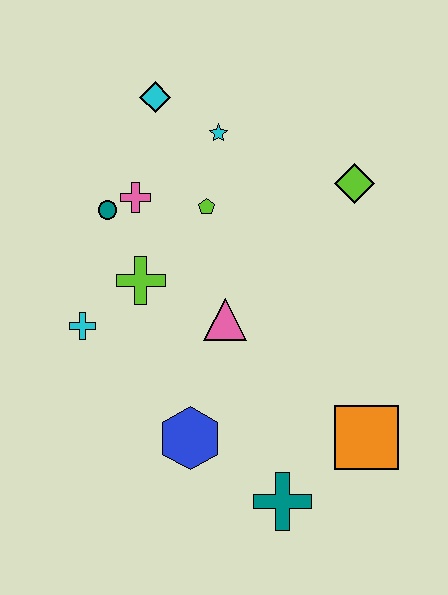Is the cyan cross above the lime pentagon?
No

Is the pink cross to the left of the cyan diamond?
Yes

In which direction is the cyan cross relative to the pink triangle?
The cyan cross is to the left of the pink triangle.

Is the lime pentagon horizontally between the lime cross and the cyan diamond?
No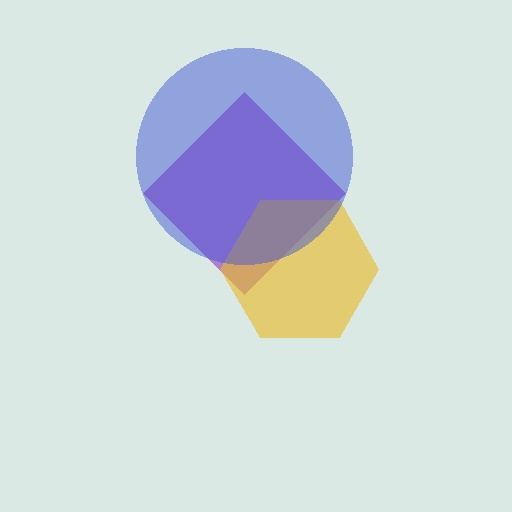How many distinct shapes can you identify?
There are 3 distinct shapes: a purple diamond, a yellow hexagon, a blue circle.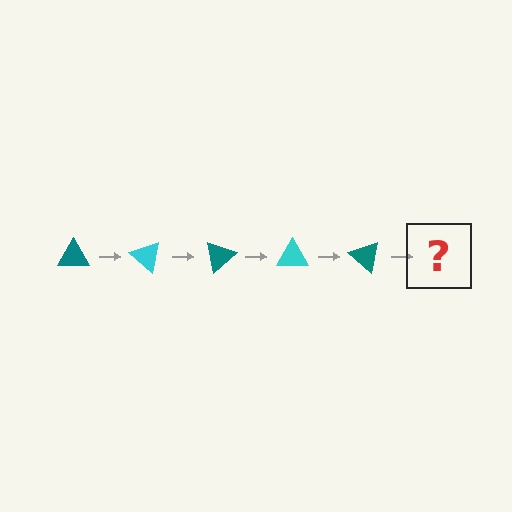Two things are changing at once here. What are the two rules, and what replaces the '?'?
The two rules are that it rotates 40 degrees each step and the color cycles through teal and cyan. The '?' should be a cyan triangle, rotated 200 degrees from the start.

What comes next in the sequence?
The next element should be a cyan triangle, rotated 200 degrees from the start.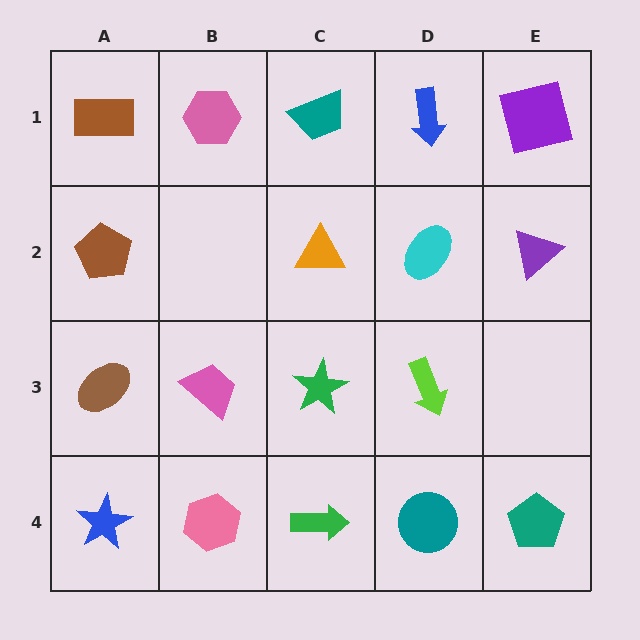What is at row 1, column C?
A teal trapezoid.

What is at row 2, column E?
A purple triangle.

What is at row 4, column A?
A blue star.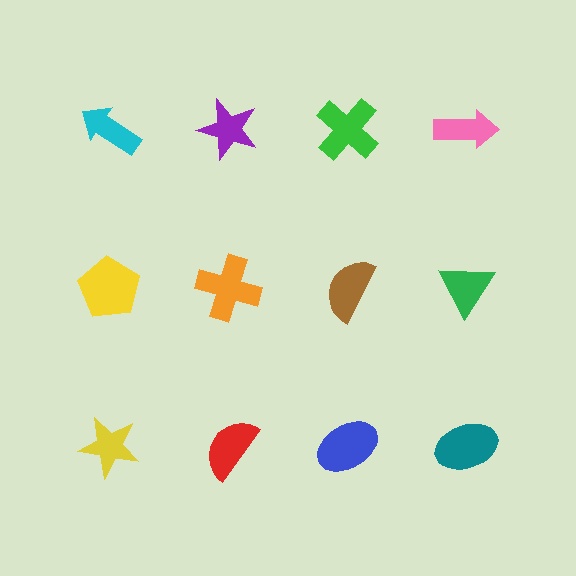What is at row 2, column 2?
An orange cross.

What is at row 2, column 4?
A green triangle.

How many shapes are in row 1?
4 shapes.